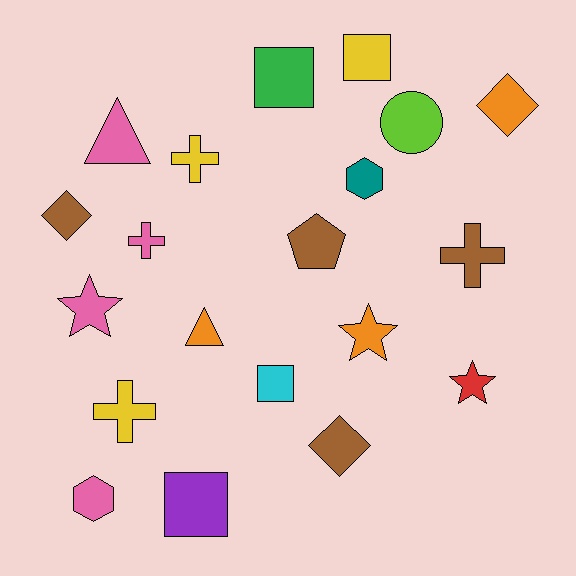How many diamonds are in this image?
There are 3 diamonds.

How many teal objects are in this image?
There is 1 teal object.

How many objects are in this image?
There are 20 objects.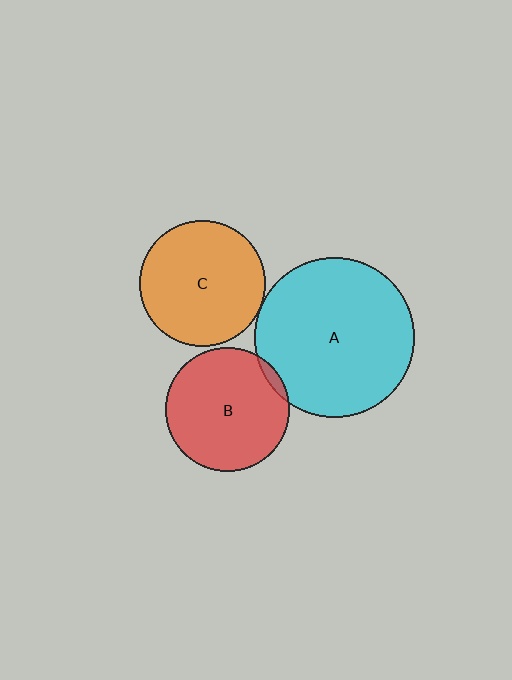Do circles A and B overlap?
Yes.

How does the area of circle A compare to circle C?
Approximately 1.6 times.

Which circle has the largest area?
Circle A (cyan).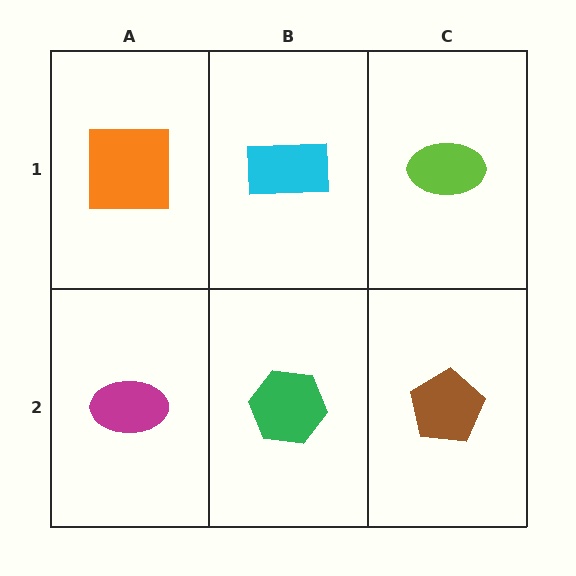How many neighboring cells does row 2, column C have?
2.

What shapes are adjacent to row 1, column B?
A green hexagon (row 2, column B), an orange square (row 1, column A), a lime ellipse (row 1, column C).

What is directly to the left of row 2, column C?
A green hexagon.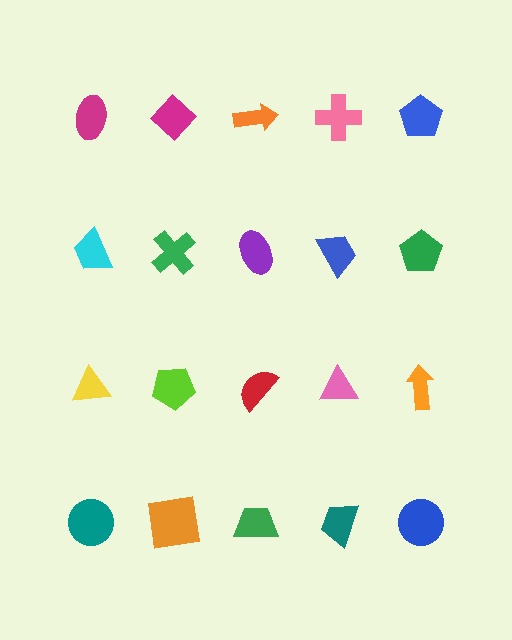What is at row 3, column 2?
A lime pentagon.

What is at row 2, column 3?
A purple ellipse.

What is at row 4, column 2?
An orange square.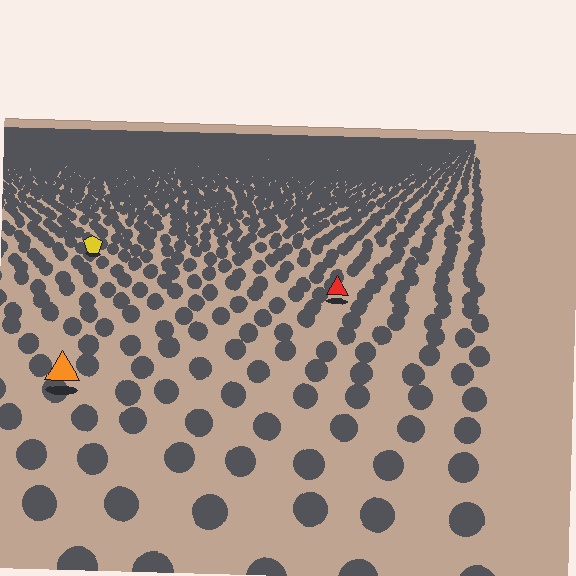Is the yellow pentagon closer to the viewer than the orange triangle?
No. The orange triangle is closer — you can tell from the texture gradient: the ground texture is coarser near it.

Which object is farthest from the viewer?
The yellow pentagon is farthest from the viewer. It appears smaller and the ground texture around it is denser.